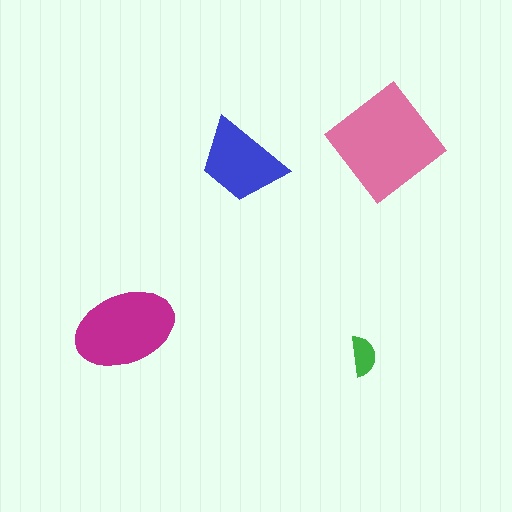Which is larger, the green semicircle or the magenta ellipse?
The magenta ellipse.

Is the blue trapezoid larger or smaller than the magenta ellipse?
Smaller.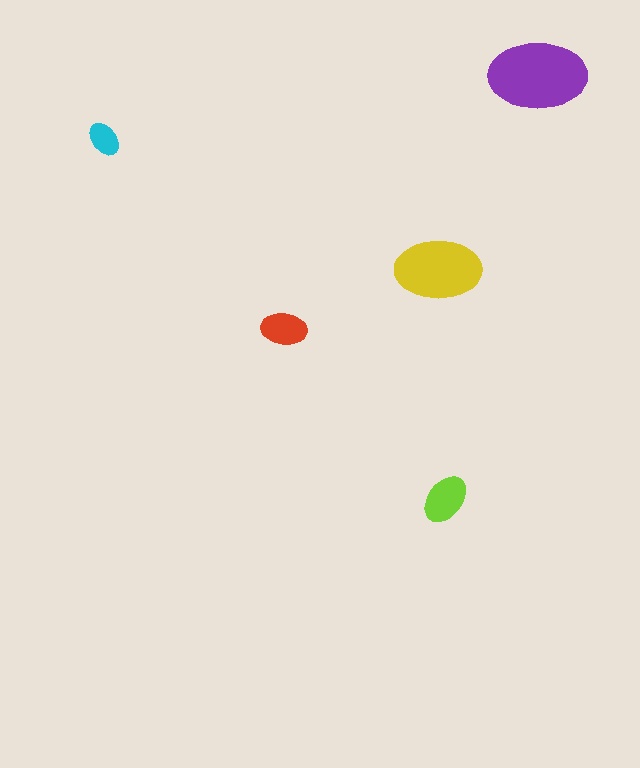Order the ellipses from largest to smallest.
the purple one, the yellow one, the lime one, the red one, the cyan one.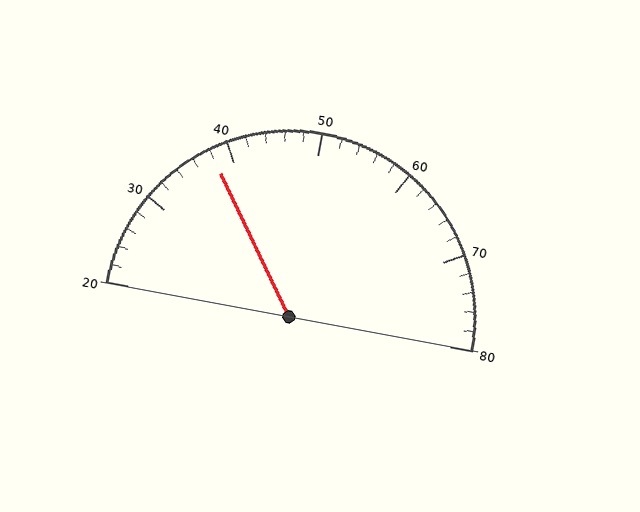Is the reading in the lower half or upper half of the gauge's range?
The reading is in the lower half of the range (20 to 80).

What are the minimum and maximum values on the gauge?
The gauge ranges from 20 to 80.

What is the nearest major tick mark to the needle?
The nearest major tick mark is 40.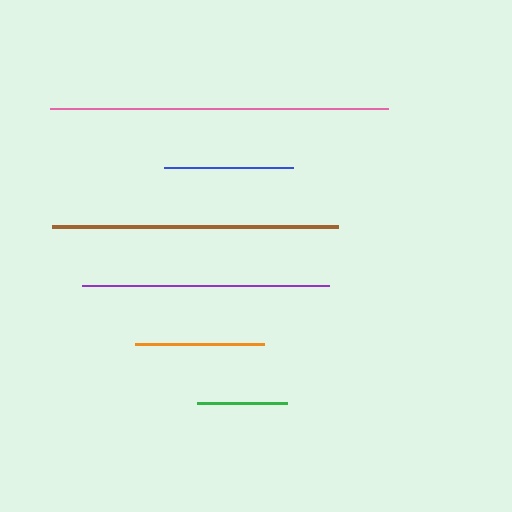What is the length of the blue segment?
The blue segment is approximately 129 pixels long.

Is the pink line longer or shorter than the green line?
The pink line is longer than the green line.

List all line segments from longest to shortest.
From longest to shortest: pink, brown, purple, blue, orange, green.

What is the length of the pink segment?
The pink segment is approximately 338 pixels long.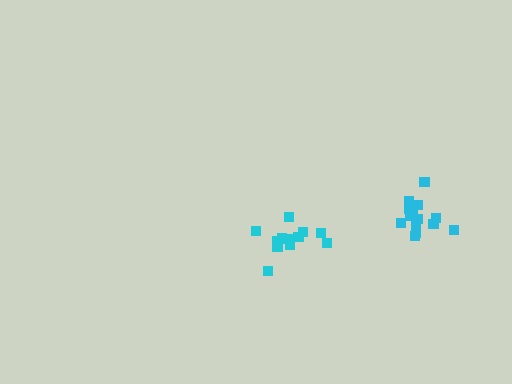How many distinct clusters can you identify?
There are 2 distinct clusters.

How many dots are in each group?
Group 1: 13 dots, Group 2: 14 dots (27 total).